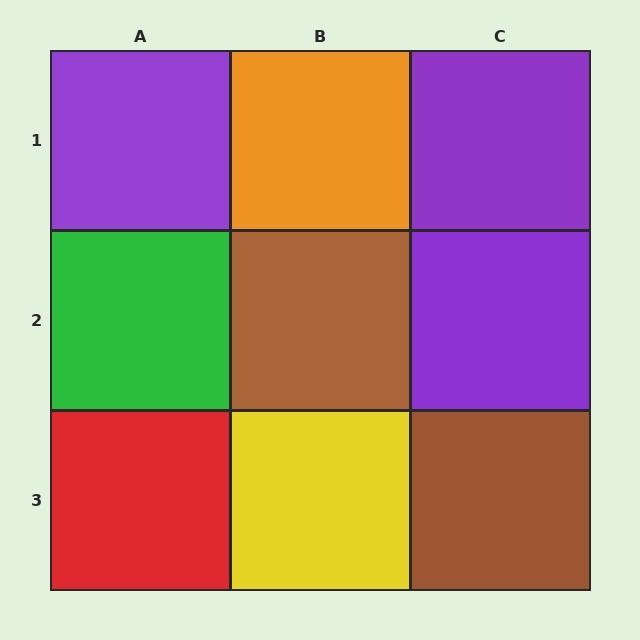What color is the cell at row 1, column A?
Purple.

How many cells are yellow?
1 cell is yellow.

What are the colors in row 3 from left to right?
Red, yellow, brown.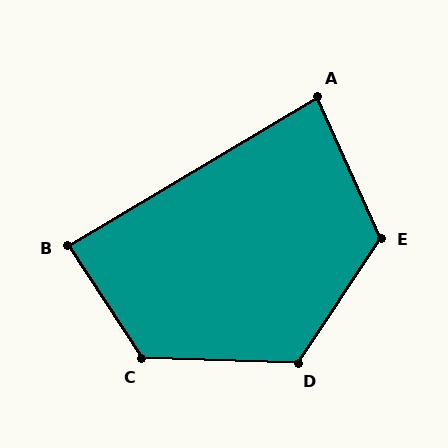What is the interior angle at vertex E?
Approximately 122 degrees (obtuse).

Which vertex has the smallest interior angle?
A, at approximately 83 degrees.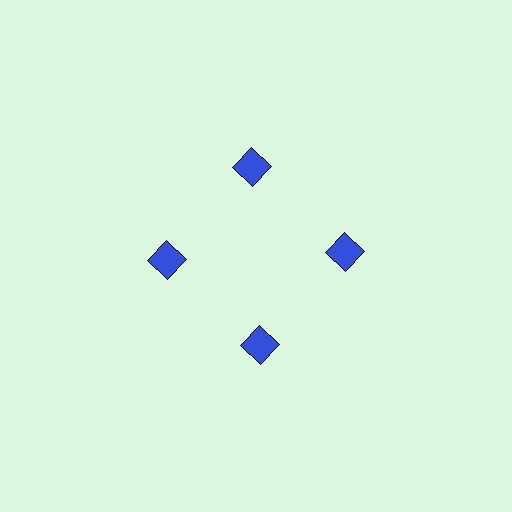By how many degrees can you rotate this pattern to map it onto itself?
The pattern maps onto itself every 90 degrees of rotation.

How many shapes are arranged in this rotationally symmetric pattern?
There are 4 shapes, arranged in 4 groups of 1.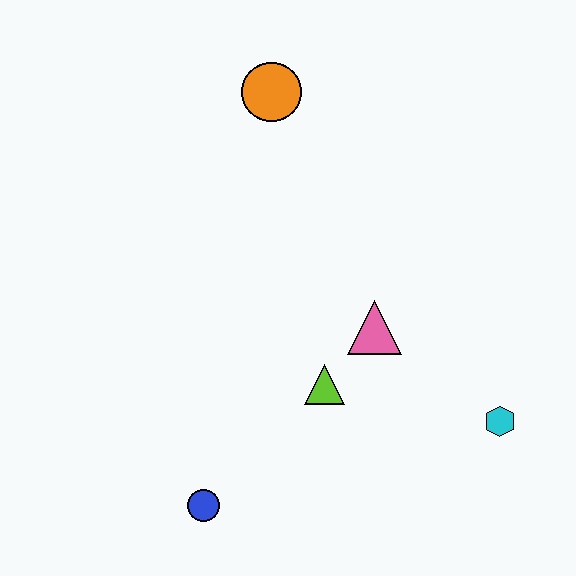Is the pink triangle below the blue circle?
No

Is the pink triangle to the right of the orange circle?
Yes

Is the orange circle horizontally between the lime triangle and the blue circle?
Yes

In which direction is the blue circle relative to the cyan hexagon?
The blue circle is to the left of the cyan hexagon.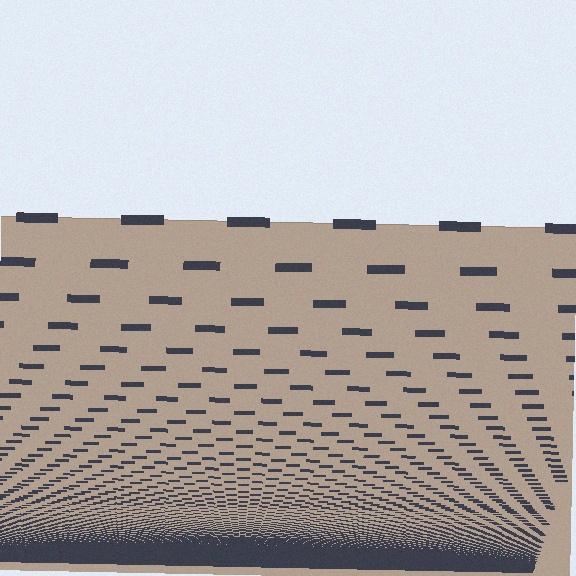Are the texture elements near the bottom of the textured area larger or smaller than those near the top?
Smaller. The gradient is inverted — elements near the bottom are smaller and denser.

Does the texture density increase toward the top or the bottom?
Density increases toward the bottom.